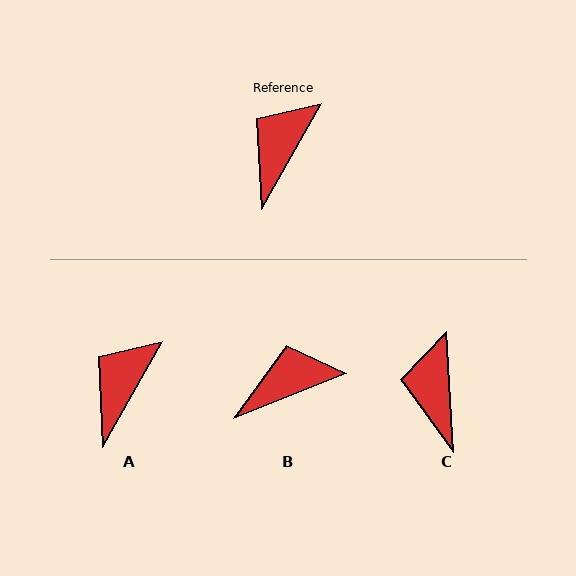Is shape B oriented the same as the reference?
No, it is off by about 39 degrees.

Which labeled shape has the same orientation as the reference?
A.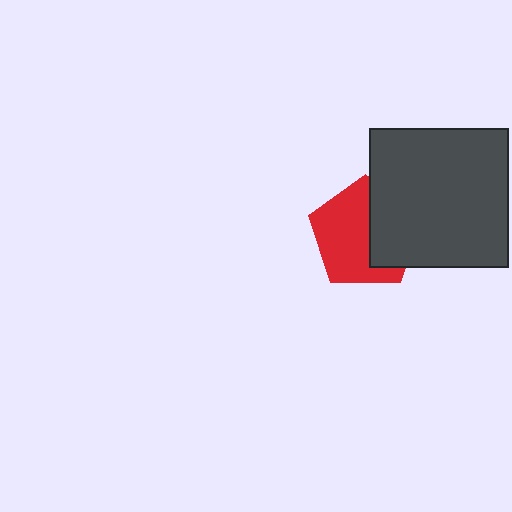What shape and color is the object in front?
The object in front is a dark gray square.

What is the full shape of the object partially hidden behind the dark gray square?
The partially hidden object is a red pentagon.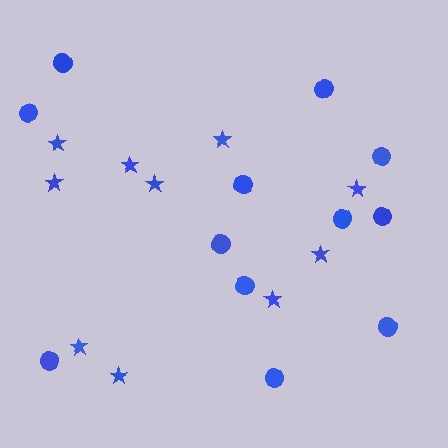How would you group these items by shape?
There are 2 groups: one group of circles (12) and one group of stars (10).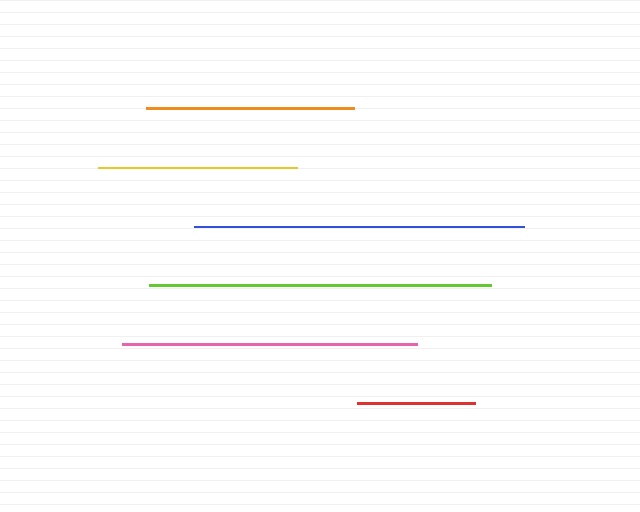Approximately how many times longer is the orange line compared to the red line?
The orange line is approximately 1.8 times the length of the red line.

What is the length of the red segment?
The red segment is approximately 119 pixels long.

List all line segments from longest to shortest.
From longest to shortest: lime, blue, pink, orange, yellow, red.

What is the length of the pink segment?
The pink segment is approximately 294 pixels long.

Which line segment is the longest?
The lime line is the longest at approximately 342 pixels.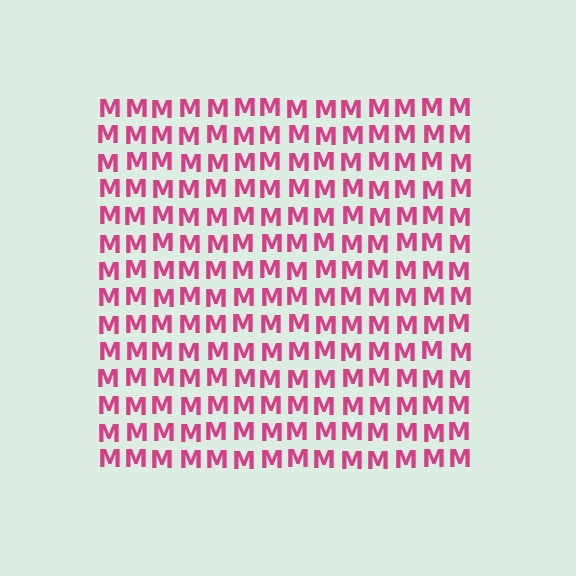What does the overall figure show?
The overall figure shows a square.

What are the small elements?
The small elements are letter M's.